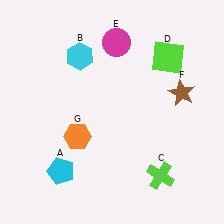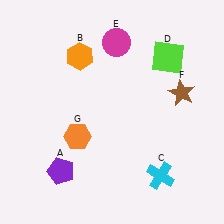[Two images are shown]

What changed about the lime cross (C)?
In Image 1, C is lime. In Image 2, it changed to cyan.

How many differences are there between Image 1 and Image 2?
There are 3 differences between the two images.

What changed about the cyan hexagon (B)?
In Image 1, B is cyan. In Image 2, it changed to orange.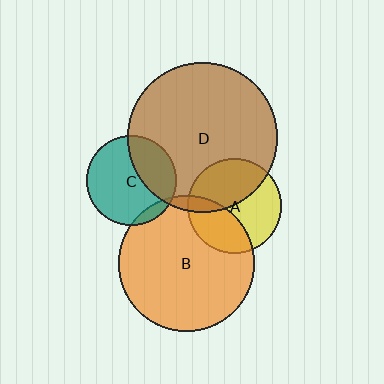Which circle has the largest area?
Circle D (brown).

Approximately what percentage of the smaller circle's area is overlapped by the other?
Approximately 35%.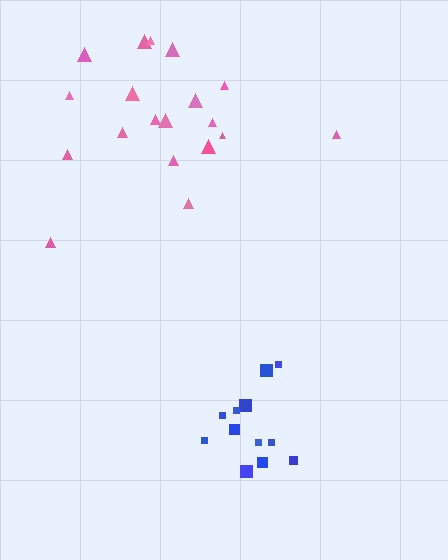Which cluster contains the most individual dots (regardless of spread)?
Pink (19).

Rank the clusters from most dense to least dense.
blue, pink.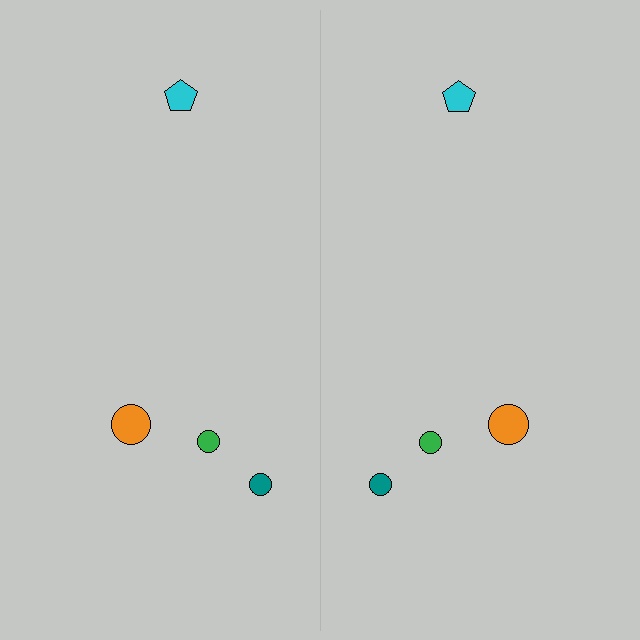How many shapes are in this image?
There are 8 shapes in this image.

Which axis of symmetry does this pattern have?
The pattern has a vertical axis of symmetry running through the center of the image.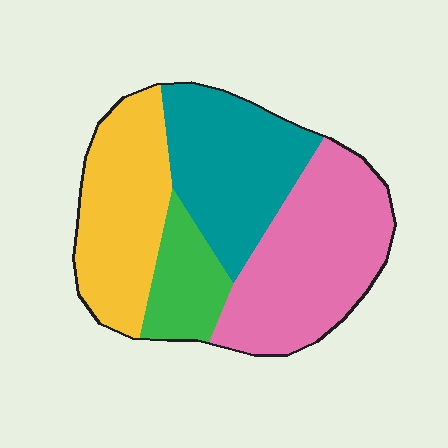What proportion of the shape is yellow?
Yellow covers about 25% of the shape.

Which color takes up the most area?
Pink, at roughly 35%.